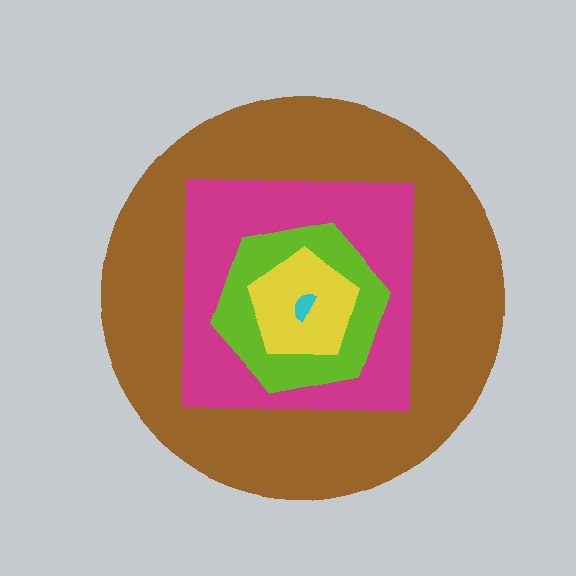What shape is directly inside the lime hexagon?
The yellow pentagon.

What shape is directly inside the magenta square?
The lime hexagon.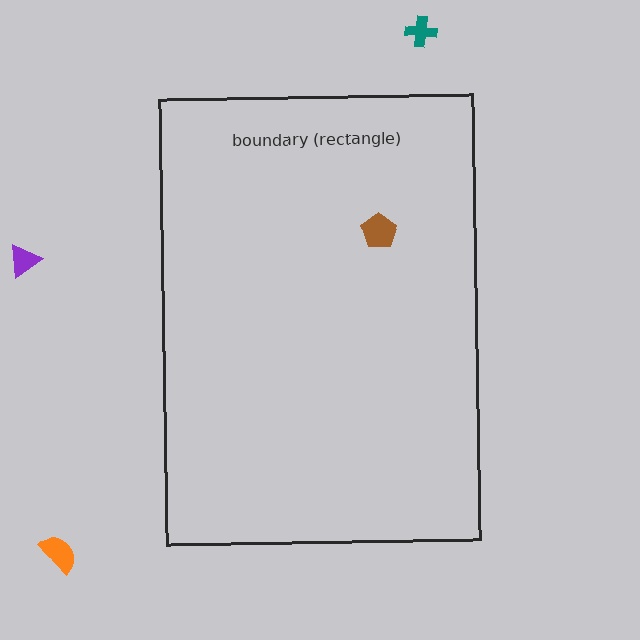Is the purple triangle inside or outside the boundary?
Outside.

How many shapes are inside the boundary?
1 inside, 3 outside.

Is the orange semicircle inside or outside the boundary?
Outside.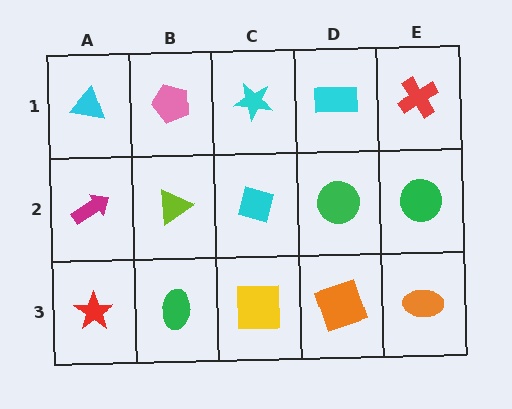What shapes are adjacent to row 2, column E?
A red cross (row 1, column E), an orange ellipse (row 3, column E), a green circle (row 2, column D).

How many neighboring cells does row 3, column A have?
2.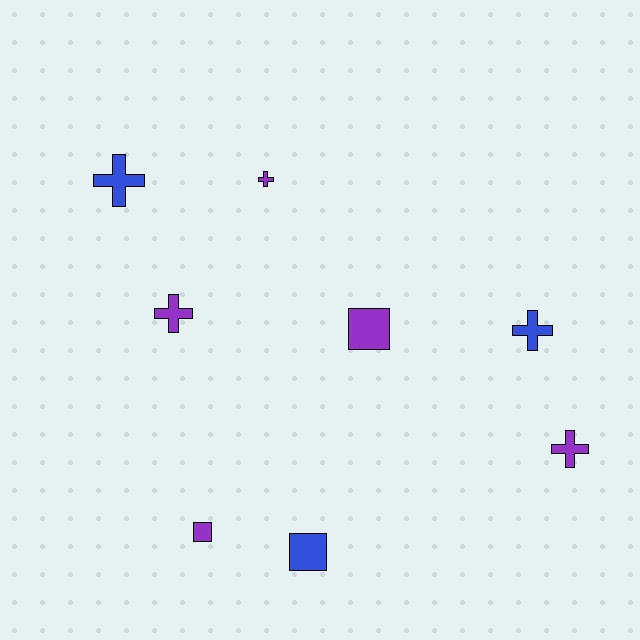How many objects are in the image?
There are 8 objects.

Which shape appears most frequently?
Cross, with 5 objects.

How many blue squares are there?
There is 1 blue square.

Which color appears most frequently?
Purple, with 5 objects.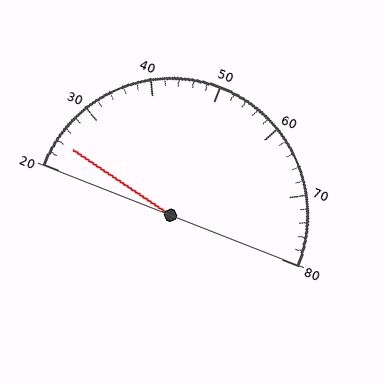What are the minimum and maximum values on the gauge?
The gauge ranges from 20 to 80.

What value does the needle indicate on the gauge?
The needle indicates approximately 24.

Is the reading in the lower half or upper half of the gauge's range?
The reading is in the lower half of the range (20 to 80).